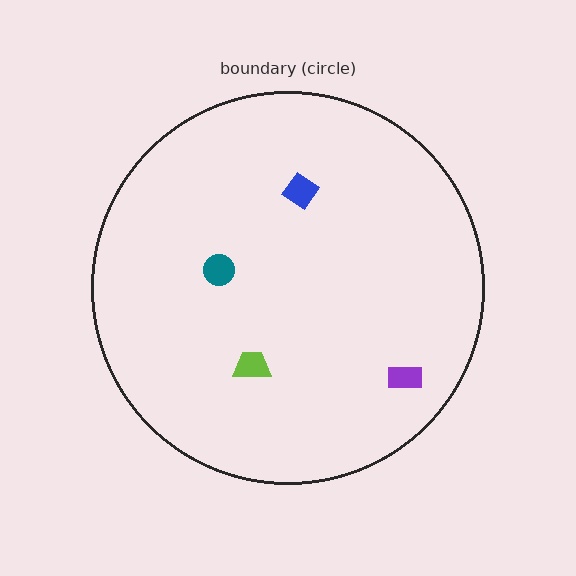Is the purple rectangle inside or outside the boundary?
Inside.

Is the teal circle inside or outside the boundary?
Inside.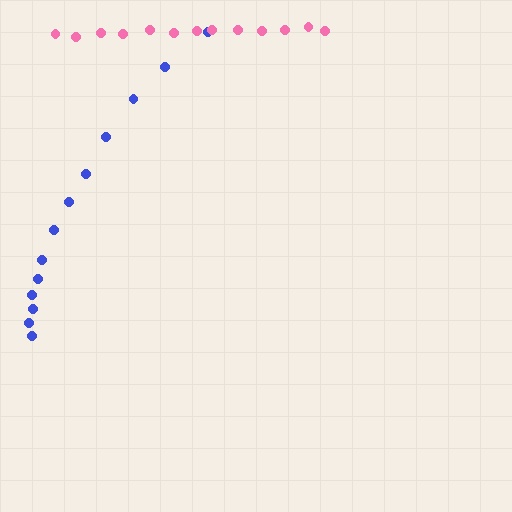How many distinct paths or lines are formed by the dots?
There are 2 distinct paths.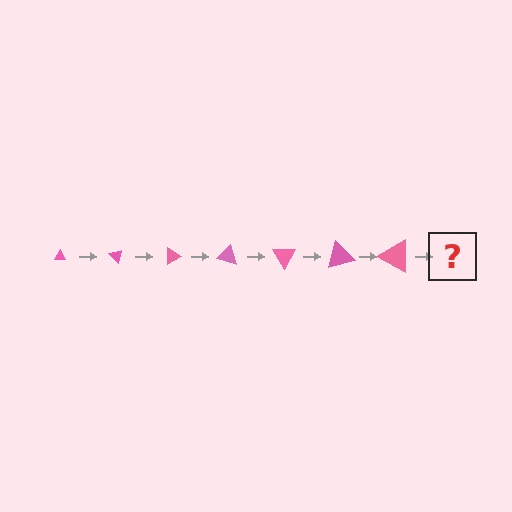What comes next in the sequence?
The next element should be a triangle, larger than the previous one and rotated 315 degrees from the start.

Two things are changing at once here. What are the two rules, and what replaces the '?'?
The two rules are that the triangle grows larger each step and it rotates 45 degrees each step. The '?' should be a triangle, larger than the previous one and rotated 315 degrees from the start.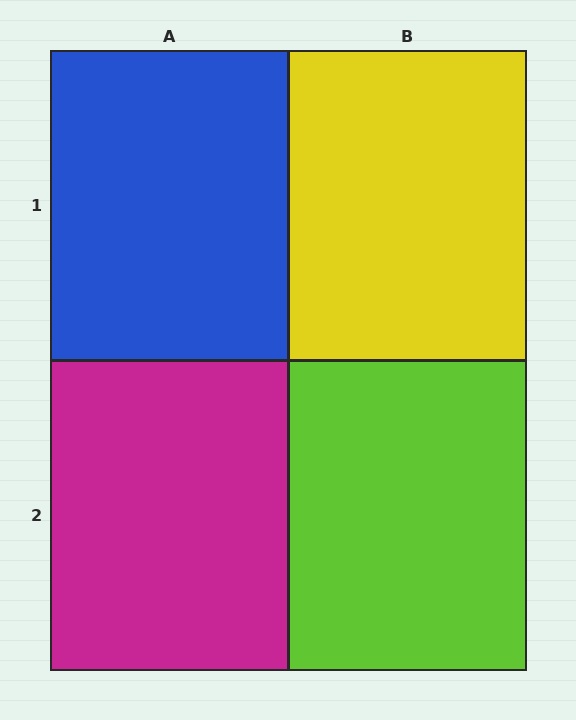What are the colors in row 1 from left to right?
Blue, yellow.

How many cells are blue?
1 cell is blue.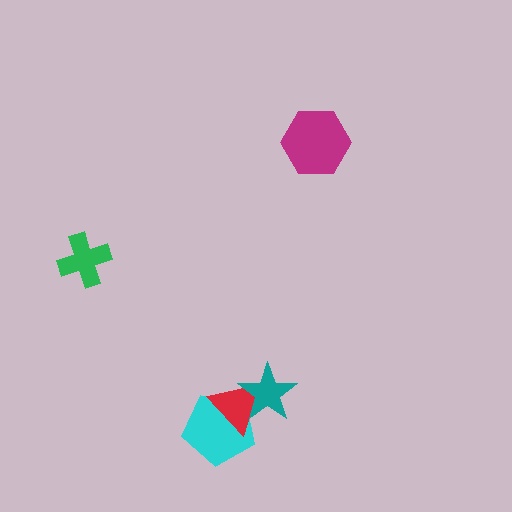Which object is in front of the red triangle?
The teal star is in front of the red triangle.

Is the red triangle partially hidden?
Yes, it is partially covered by another shape.